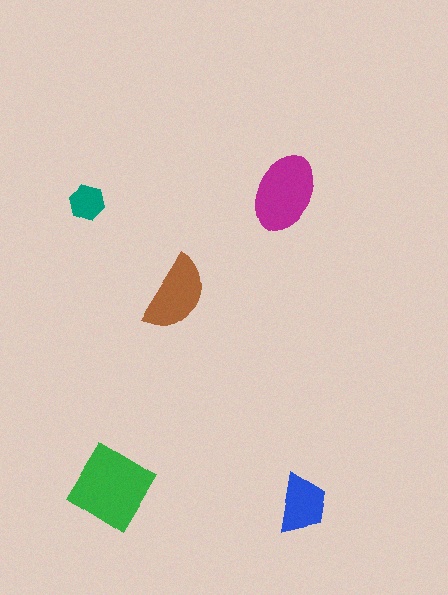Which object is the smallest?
The teal hexagon.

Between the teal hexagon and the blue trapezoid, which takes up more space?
The blue trapezoid.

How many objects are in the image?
There are 5 objects in the image.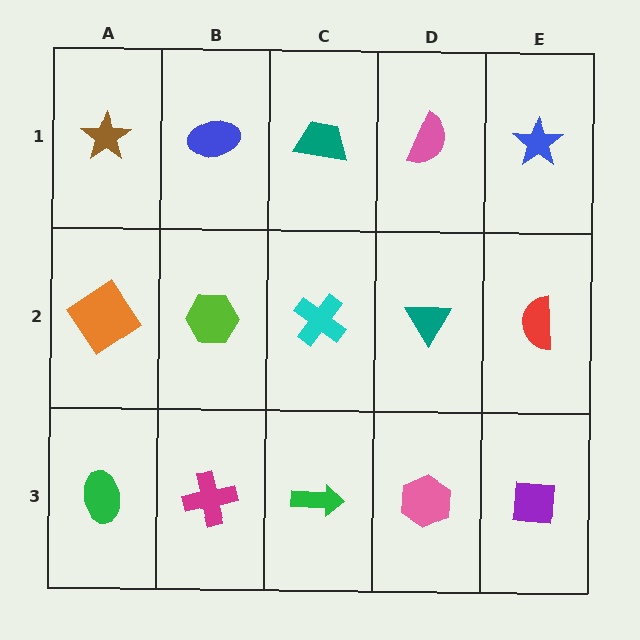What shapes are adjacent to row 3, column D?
A teal triangle (row 2, column D), a green arrow (row 3, column C), a purple square (row 3, column E).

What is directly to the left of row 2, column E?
A teal triangle.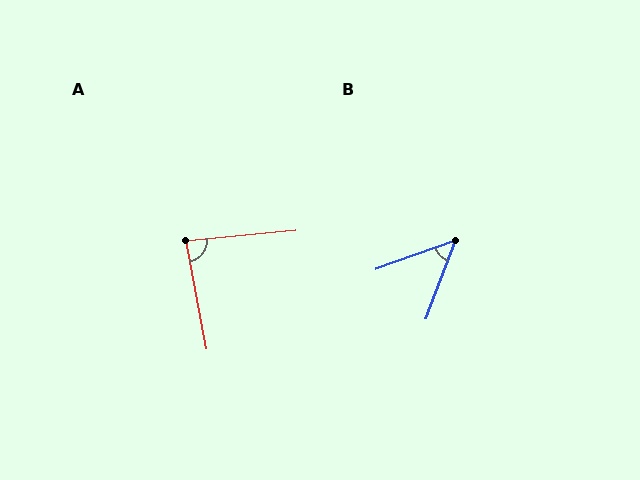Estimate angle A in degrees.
Approximately 85 degrees.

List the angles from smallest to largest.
B (50°), A (85°).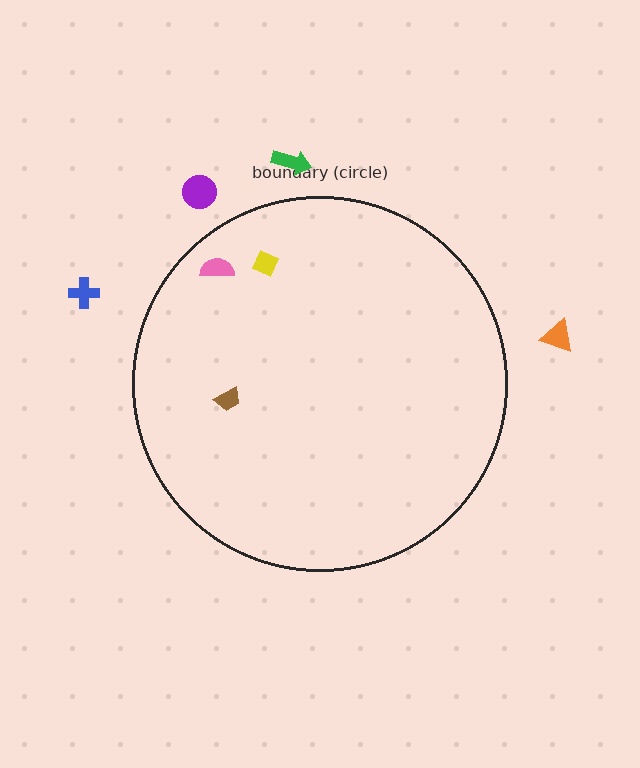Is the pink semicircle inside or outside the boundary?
Inside.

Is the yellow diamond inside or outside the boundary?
Inside.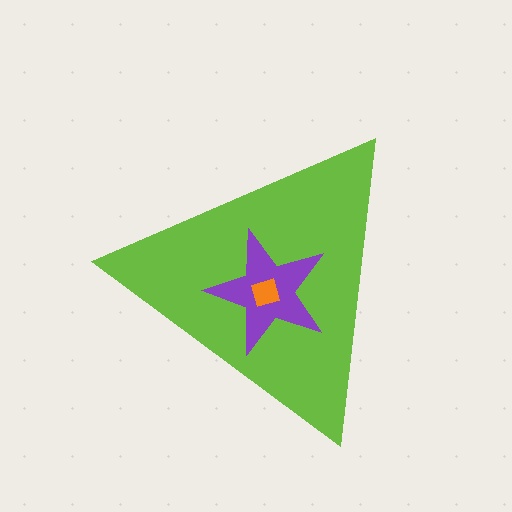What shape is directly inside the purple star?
The orange square.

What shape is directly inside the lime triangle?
The purple star.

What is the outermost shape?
The lime triangle.